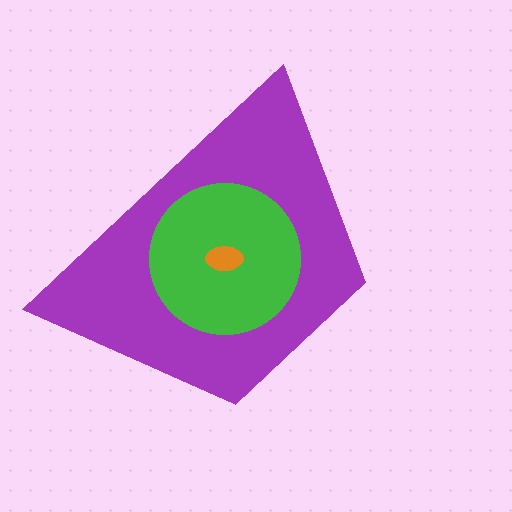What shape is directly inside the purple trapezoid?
The green circle.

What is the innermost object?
The orange ellipse.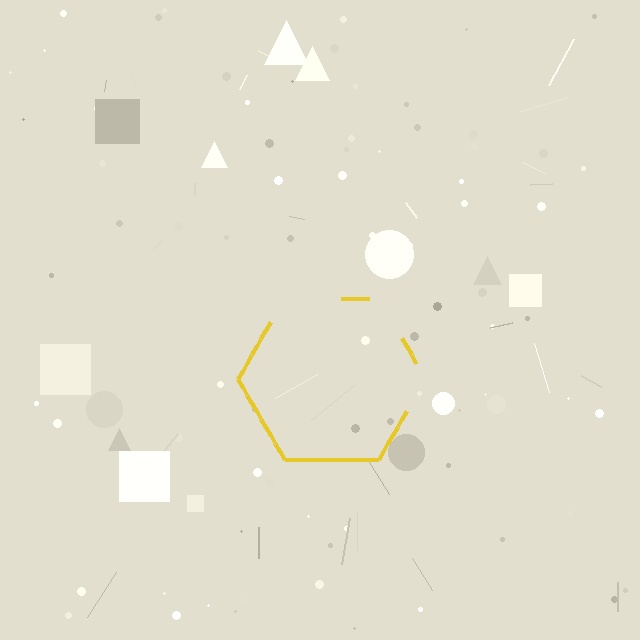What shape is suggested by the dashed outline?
The dashed outline suggests a hexagon.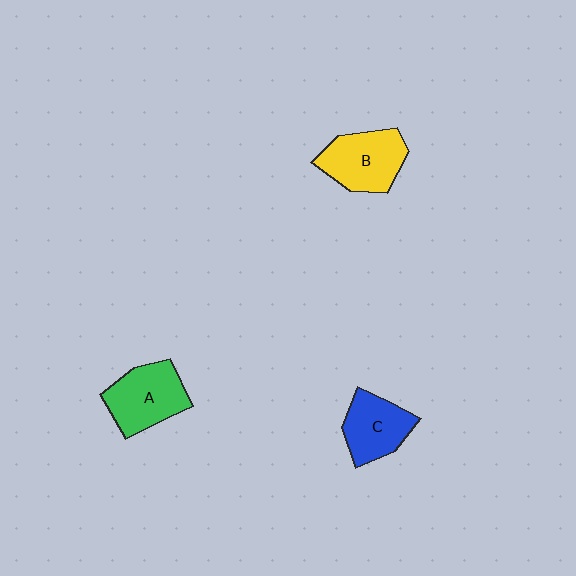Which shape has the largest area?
Shape B (yellow).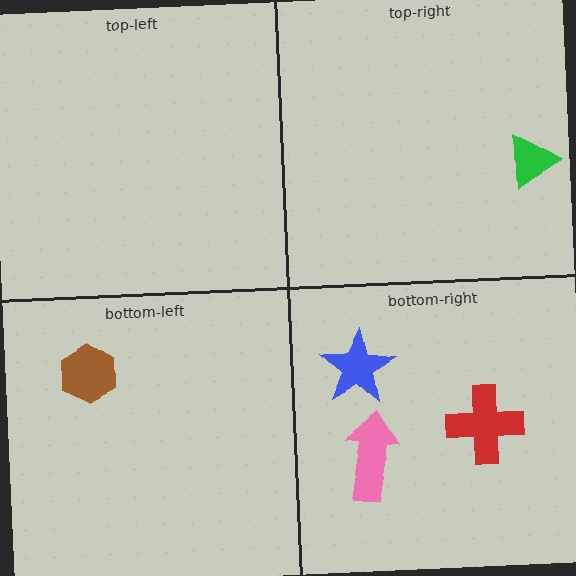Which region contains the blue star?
The bottom-right region.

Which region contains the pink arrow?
The bottom-right region.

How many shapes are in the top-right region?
1.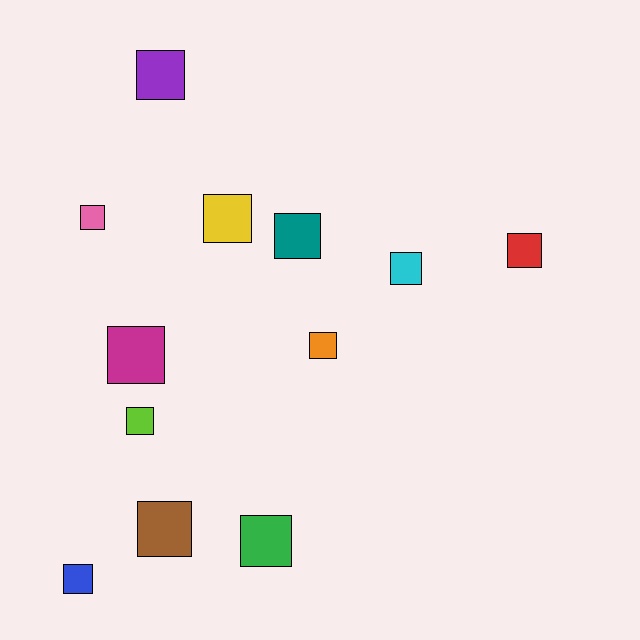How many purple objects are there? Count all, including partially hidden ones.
There is 1 purple object.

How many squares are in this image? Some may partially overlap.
There are 12 squares.